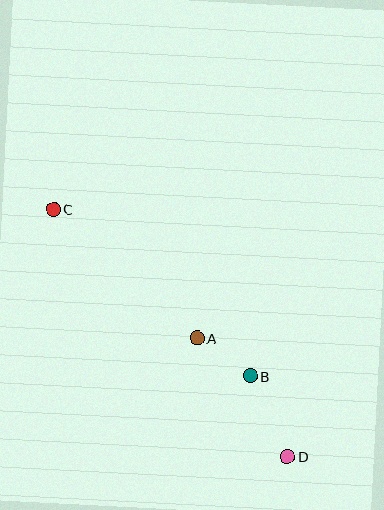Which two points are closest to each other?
Points A and B are closest to each other.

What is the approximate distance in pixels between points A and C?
The distance between A and C is approximately 193 pixels.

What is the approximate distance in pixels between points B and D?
The distance between B and D is approximately 89 pixels.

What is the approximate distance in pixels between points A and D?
The distance between A and D is approximately 149 pixels.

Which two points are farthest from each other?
Points C and D are farthest from each other.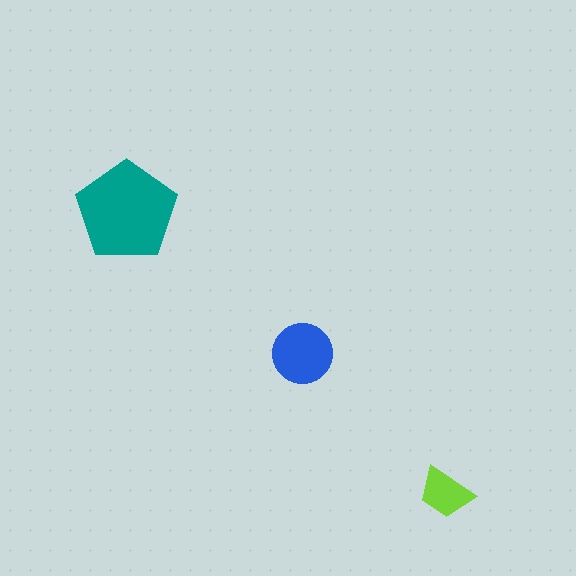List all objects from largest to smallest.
The teal pentagon, the blue circle, the lime trapezoid.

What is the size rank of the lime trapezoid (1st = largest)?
3rd.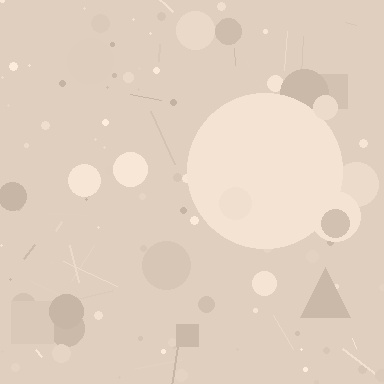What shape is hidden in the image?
A circle is hidden in the image.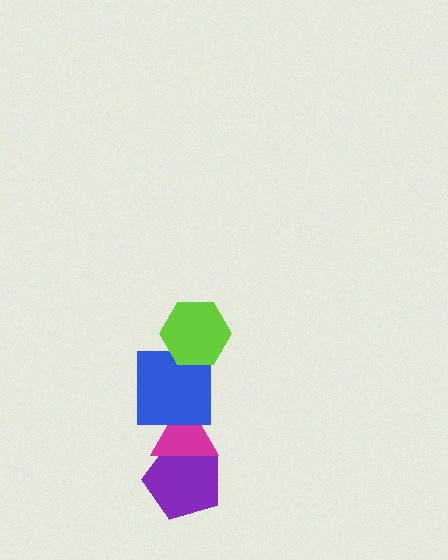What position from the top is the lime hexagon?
The lime hexagon is 1st from the top.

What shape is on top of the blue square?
The lime hexagon is on top of the blue square.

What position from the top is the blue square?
The blue square is 2nd from the top.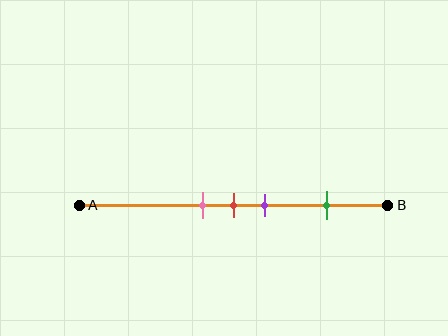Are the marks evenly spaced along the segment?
No, the marks are not evenly spaced.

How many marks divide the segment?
There are 4 marks dividing the segment.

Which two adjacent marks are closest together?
The pink and red marks are the closest adjacent pair.